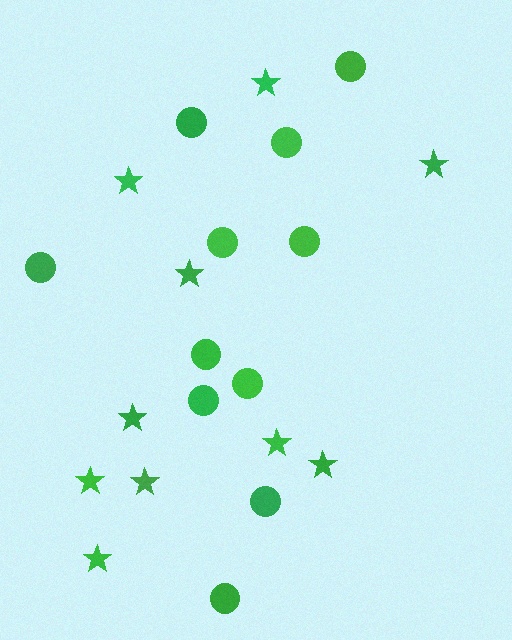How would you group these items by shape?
There are 2 groups: one group of stars (10) and one group of circles (11).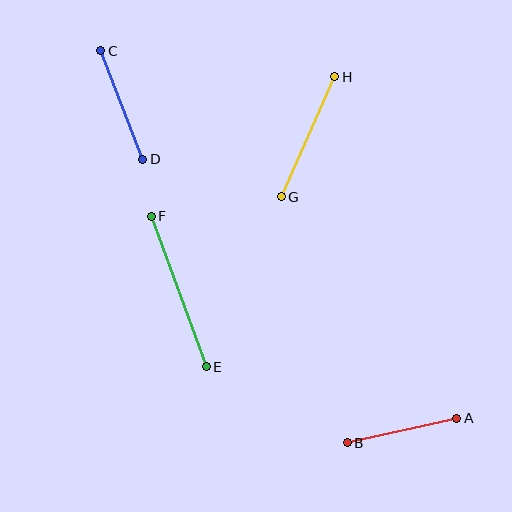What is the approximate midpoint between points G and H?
The midpoint is at approximately (308, 137) pixels.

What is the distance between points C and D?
The distance is approximately 117 pixels.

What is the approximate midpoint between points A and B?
The midpoint is at approximately (402, 431) pixels.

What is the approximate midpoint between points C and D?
The midpoint is at approximately (122, 105) pixels.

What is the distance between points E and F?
The distance is approximately 160 pixels.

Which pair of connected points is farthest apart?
Points E and F are farthest apart.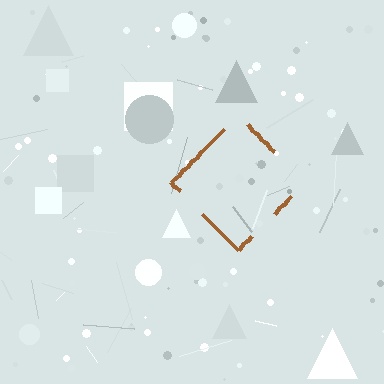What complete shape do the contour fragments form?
The contour fragments form a diamond.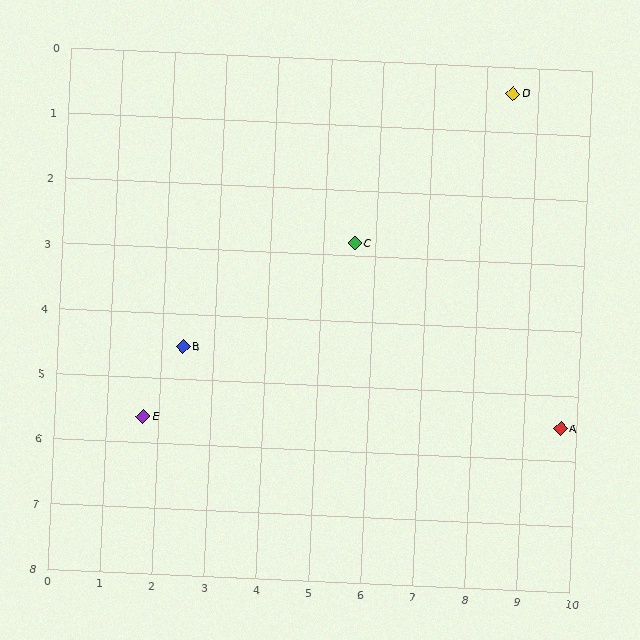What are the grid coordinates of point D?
Point D is at approximately (8.5, 0.4).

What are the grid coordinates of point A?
Point A is at approximately (9.7, 5.5).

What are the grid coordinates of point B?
Point B is at approximately (2.4, 4.5).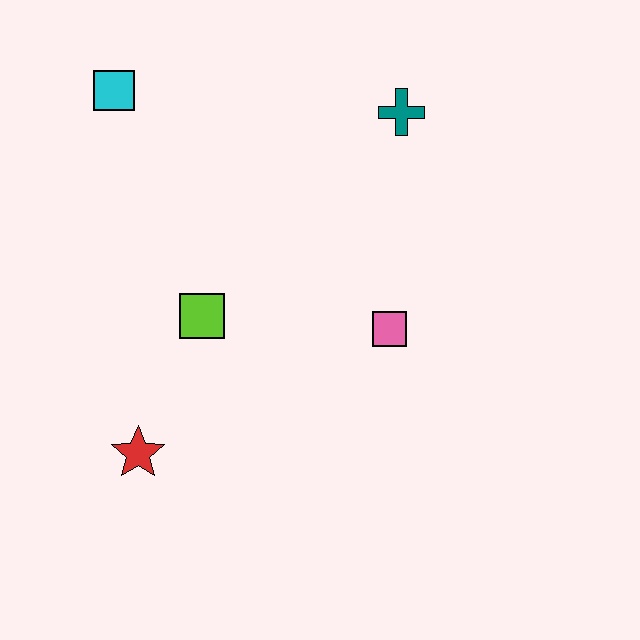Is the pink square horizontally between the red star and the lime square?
No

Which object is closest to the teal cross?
The pink square is closest to the teal cross.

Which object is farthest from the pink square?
The cyan square is farthest from the pink square.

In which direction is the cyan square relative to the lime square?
The cyan square is above the lime square.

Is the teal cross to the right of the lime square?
Yes